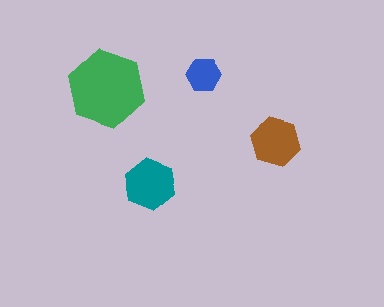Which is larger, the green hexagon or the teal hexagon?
The green one.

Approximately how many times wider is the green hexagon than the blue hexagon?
About 2 times wider.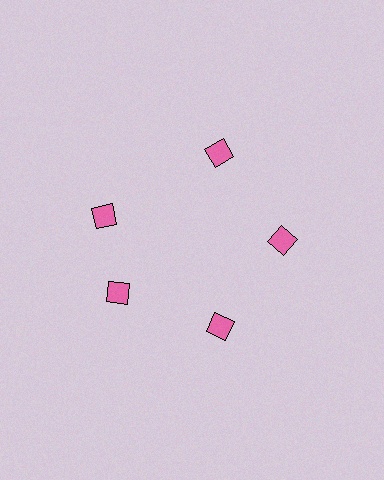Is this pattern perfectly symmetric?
No. The 5 pink squares are arranged in a ring, but one element near the 10 o'clock position is rotated out of alignment along the ring, breaking the 5-fold rotational symmetry.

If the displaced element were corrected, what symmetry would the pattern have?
It would have 5-fold rotational symmetry — the pattern would map onto itself every 72 degrees.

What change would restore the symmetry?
The symmetry would be restored by rotating it back into even spacing with its neighbors so that all 5 squares sit at equal angles and equal distance from the center.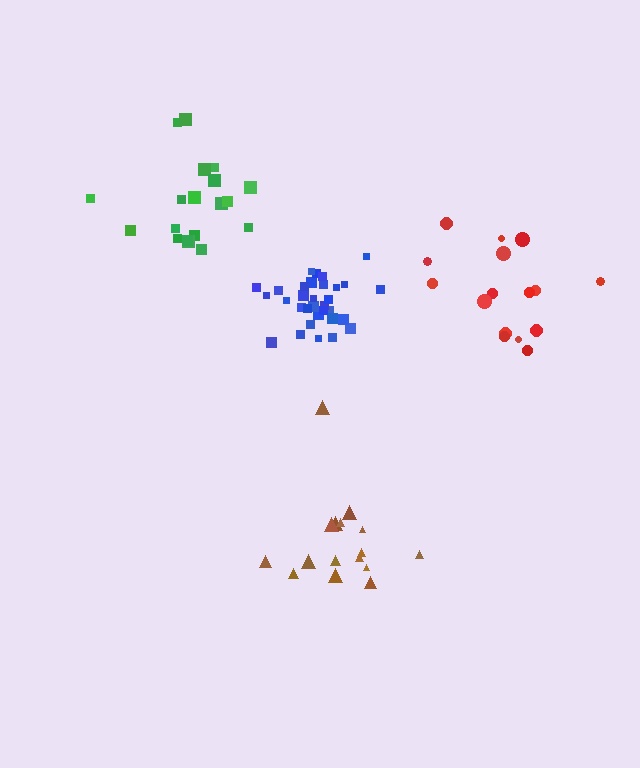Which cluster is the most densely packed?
Blue.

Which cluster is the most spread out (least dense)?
Red.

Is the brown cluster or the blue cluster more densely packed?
Blue.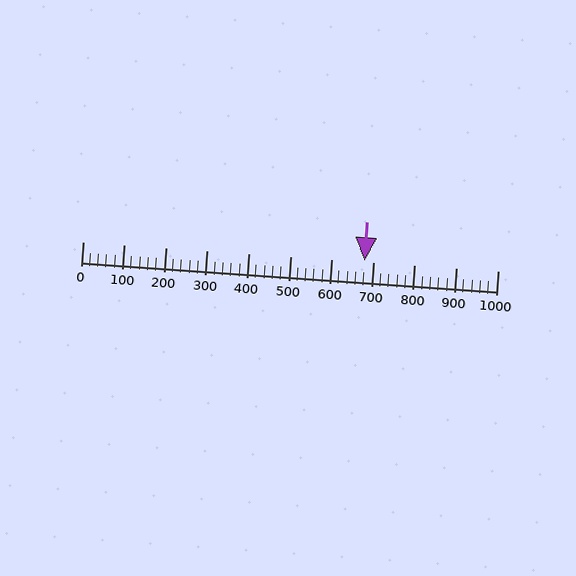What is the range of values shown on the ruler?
The ruler shows values from 0 to 1000.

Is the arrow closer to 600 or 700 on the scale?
The arrow is closer to 700.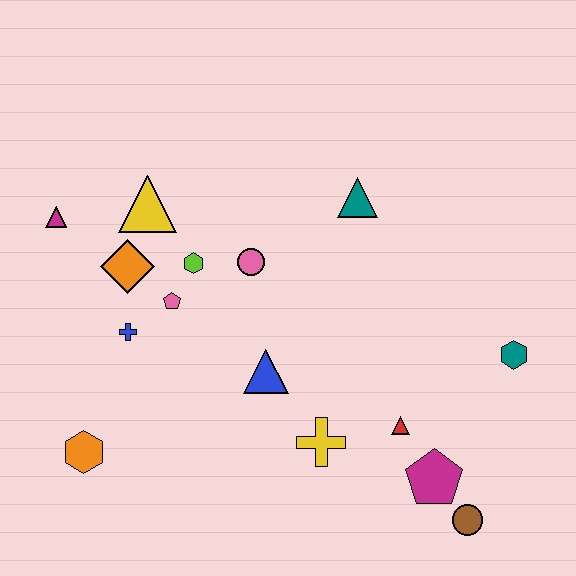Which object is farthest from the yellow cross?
The magenta triangle is farthest from the yellow cross.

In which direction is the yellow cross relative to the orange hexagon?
The yellow cross is to the right of the orange hexagon.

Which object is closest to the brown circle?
The magenta pentagon is closest to the brown circle.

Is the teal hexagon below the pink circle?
Yes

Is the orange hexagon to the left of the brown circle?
Yes